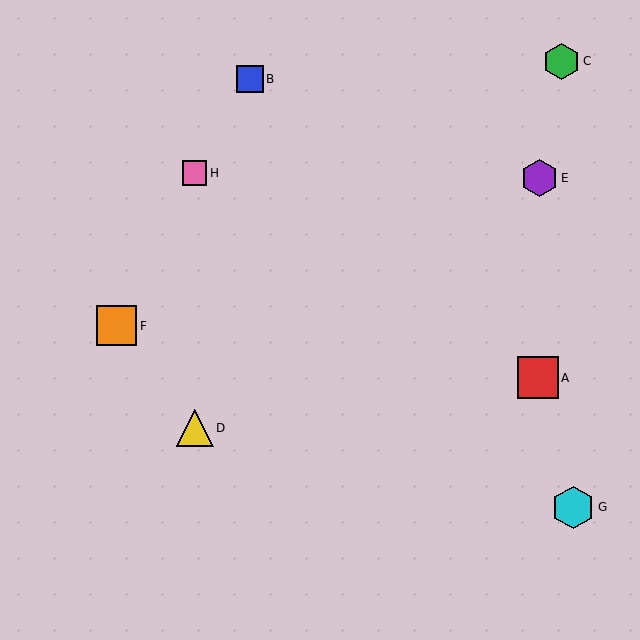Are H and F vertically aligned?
No, H is at x≈195 and F is at x≈117.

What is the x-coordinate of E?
Object E is at x≈540.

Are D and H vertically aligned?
Yes, both are at x≈195.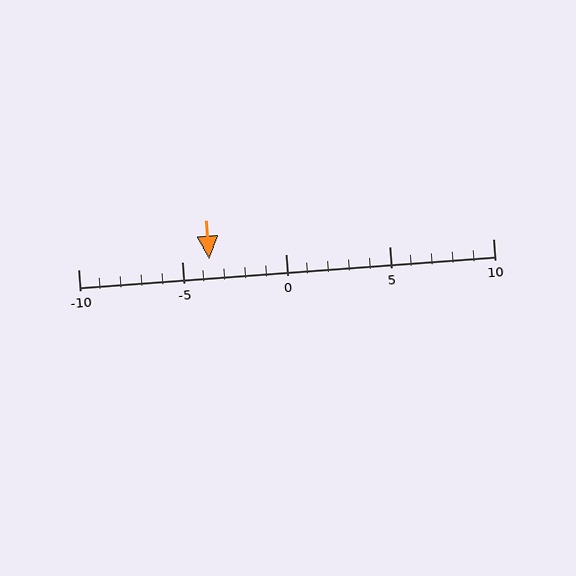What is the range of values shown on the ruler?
The ruler shows values from -10 to 10.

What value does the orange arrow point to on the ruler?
The orange arrow points to approximately -4.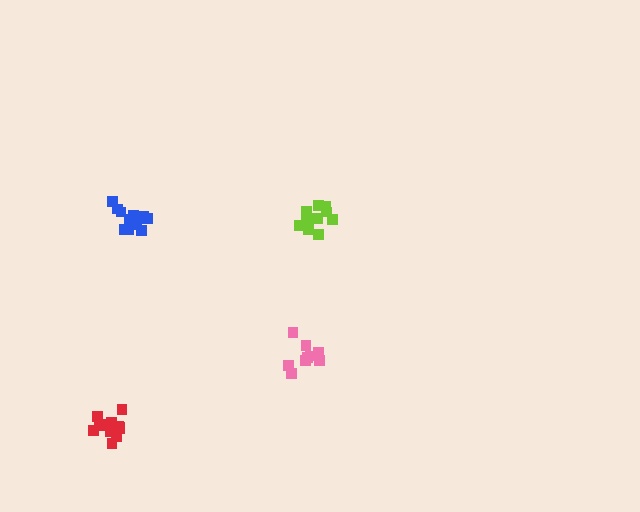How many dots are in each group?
Group 1: 12 dots, Group 2: 9 dots, Group 3: 12 dots, Group 4: 13 dots (46 total).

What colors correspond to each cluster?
The clusters are colored: blue, pink, lime, red.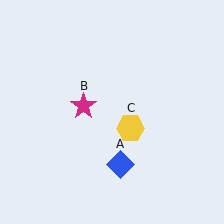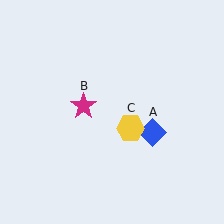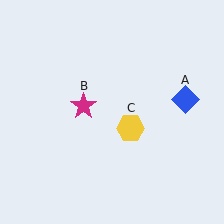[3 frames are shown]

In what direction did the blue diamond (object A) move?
The blue diamond (object A) moved up and to the right.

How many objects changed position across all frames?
1 object changed position: blue diamond (object A).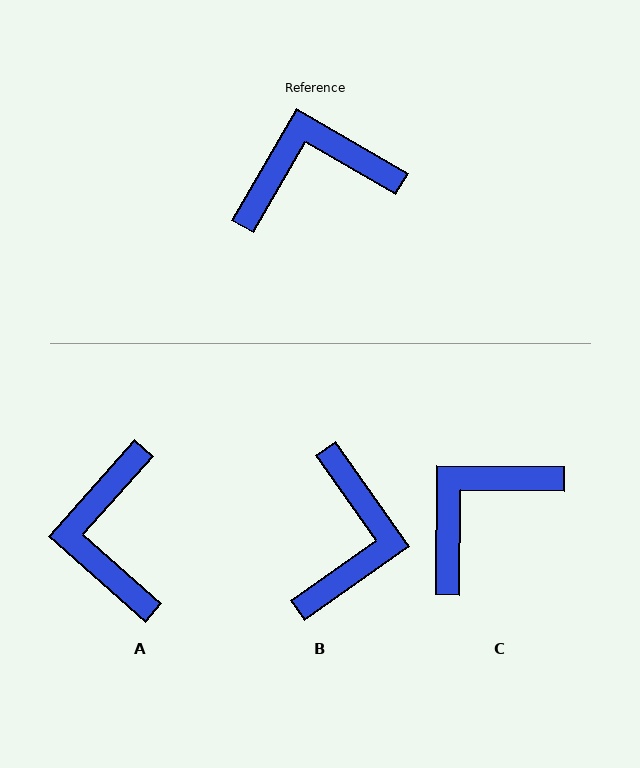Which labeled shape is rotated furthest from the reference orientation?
B, about 115 degrees away.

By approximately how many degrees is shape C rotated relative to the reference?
Approximately 30 degrees counter-clockwise.